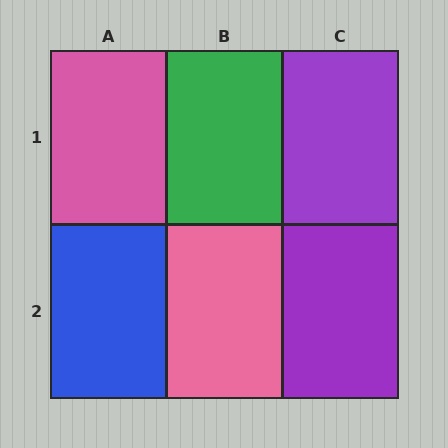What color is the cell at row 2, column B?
Pink.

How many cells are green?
1 cell is green.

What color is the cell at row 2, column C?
Purple.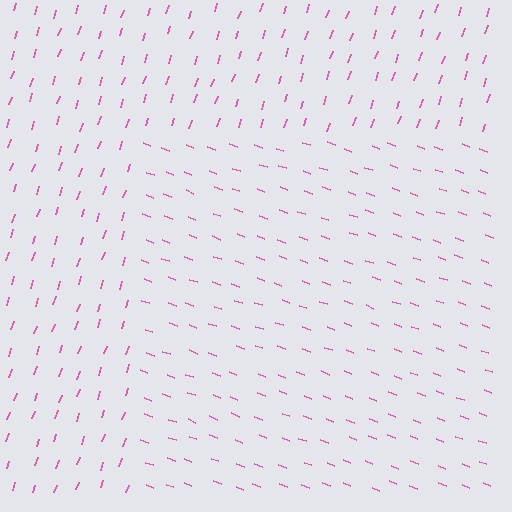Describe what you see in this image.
The image is filled with small pink line segments. A rectangle region in the image has lines oriented differently from the surrounding lines, creating a visible texture boundary.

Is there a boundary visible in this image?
Yes, there is a texture boundary formed by a change in line orientation.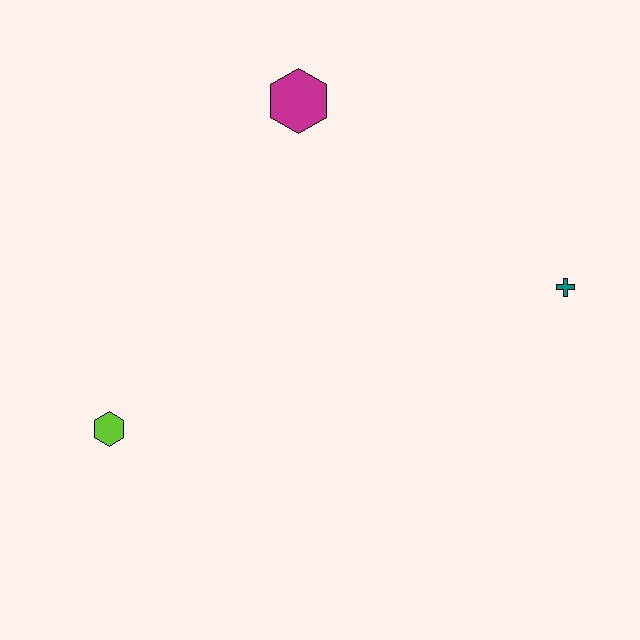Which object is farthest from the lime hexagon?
The teal cross is farthest from the lime hexagon.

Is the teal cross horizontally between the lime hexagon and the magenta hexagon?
No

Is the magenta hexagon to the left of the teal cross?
Yes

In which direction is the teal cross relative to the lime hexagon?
The teal cross is to the right of the lime hexagon.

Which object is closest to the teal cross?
The magenta hexagon is closest to the teal cross.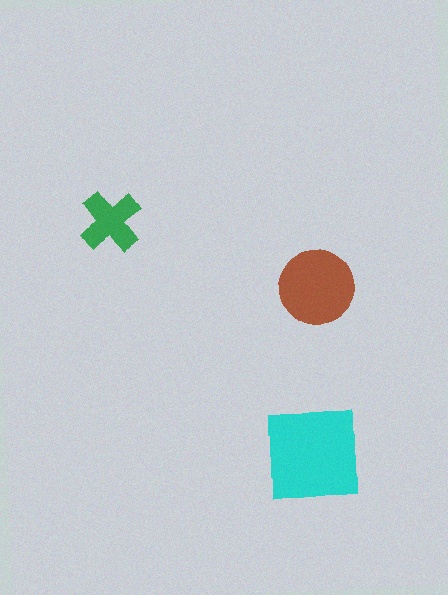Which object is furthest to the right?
The brown circle is rightmost.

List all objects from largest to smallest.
The cyan square, the brown circle, the green cross.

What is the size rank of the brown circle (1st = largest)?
2nd.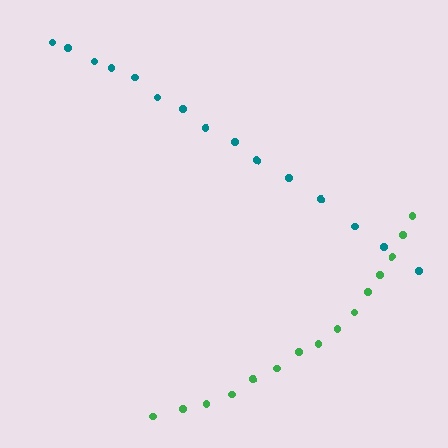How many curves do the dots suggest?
There are 2 distinct paths.